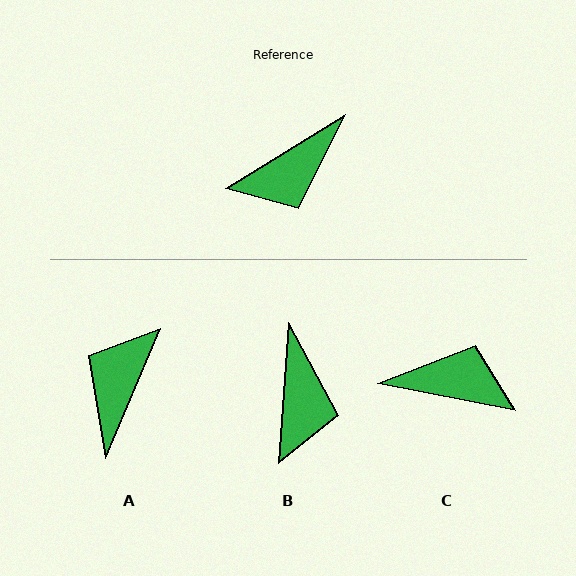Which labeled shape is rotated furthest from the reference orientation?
A, about 144 degrees away.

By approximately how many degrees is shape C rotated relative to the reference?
Approximately 138 degrees counter-clockwise.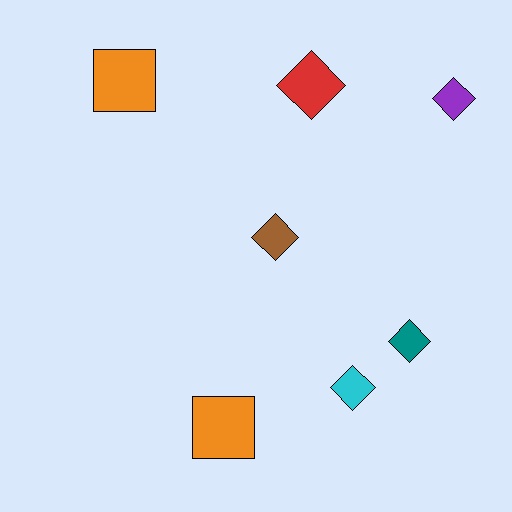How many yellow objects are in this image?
There are no yellow objects.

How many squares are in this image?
There are 2 squares.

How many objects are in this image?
There are 7 objects.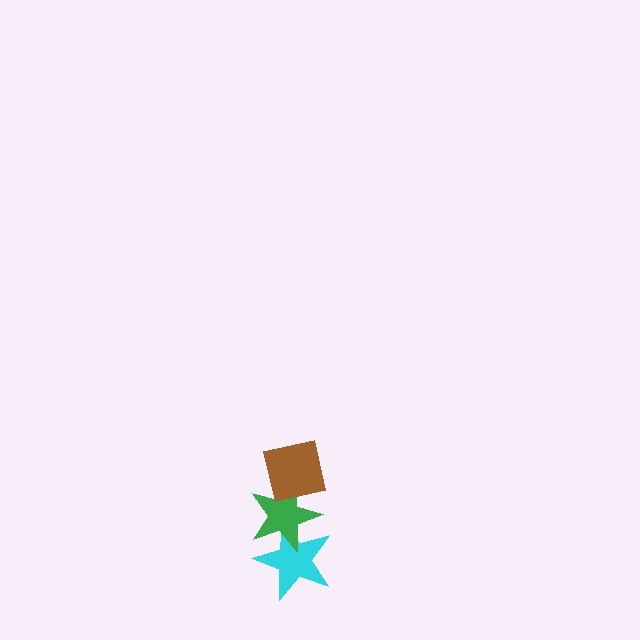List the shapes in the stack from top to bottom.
From top to bottom: the brown square, the green star, the cyan star.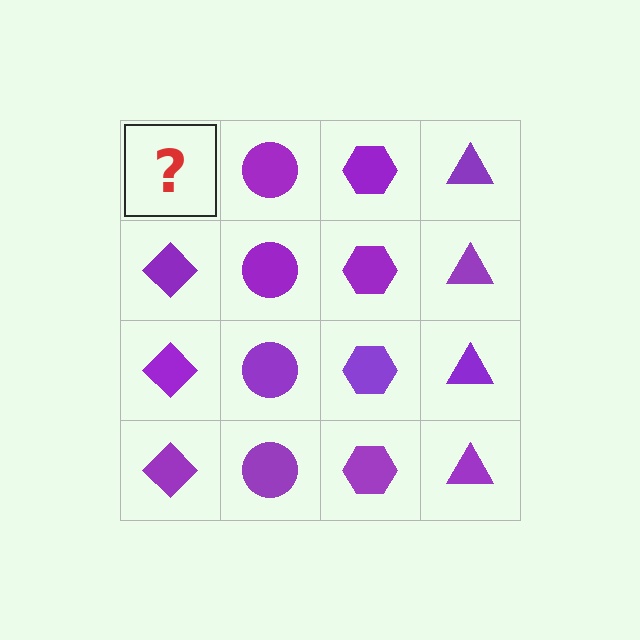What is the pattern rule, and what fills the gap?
The rule is that each column has a consistent shape. The gap should be filled with a purple diamond.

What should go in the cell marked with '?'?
The missing cell should contain a purple diamond.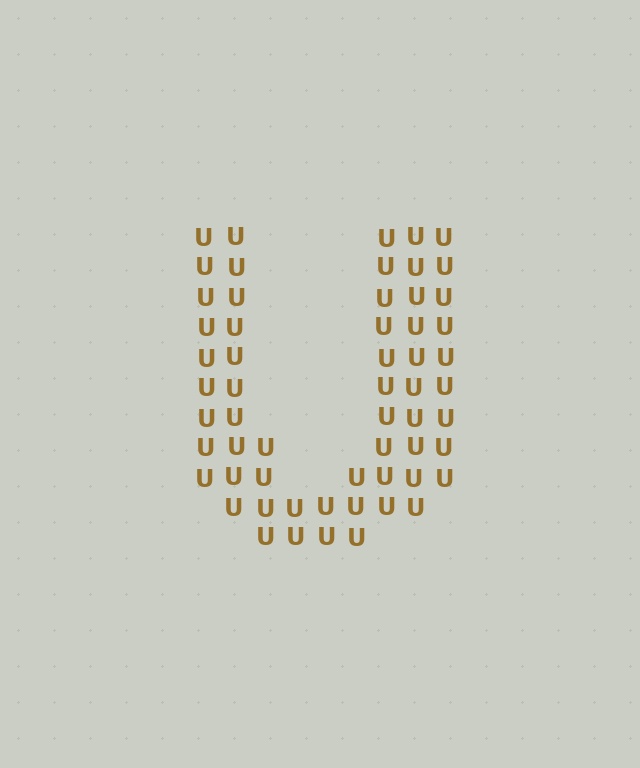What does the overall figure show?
The overall figure shows the letter U.